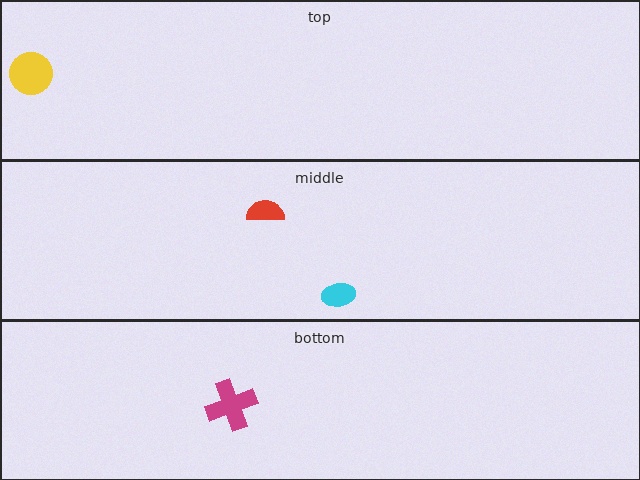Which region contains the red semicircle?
The middle region.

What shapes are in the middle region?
The red semicircle, the cyan ellipse.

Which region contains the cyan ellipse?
The middle region.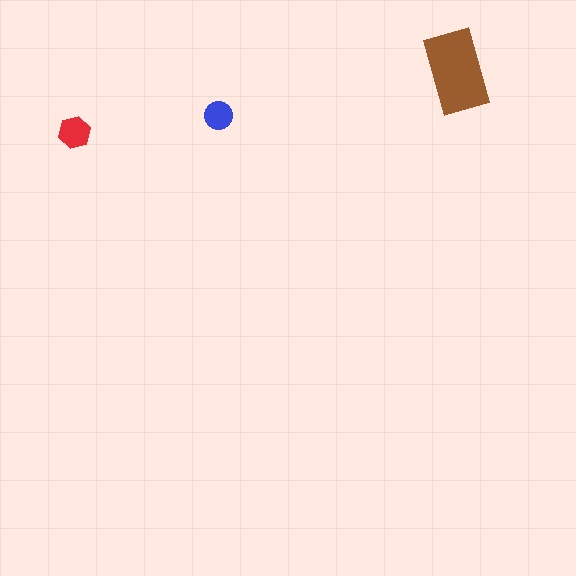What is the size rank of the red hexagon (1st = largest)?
2nd.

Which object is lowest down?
The red hexagon is bottommost.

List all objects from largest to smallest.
The brown rectangle, the red hexagon, the blue circle.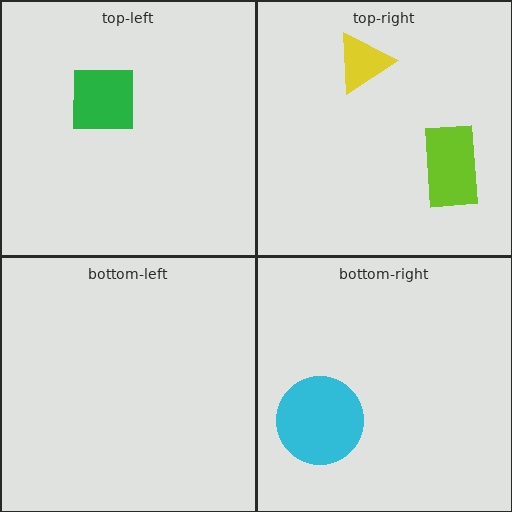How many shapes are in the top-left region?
1.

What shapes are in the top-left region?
The green square.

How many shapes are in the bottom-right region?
1.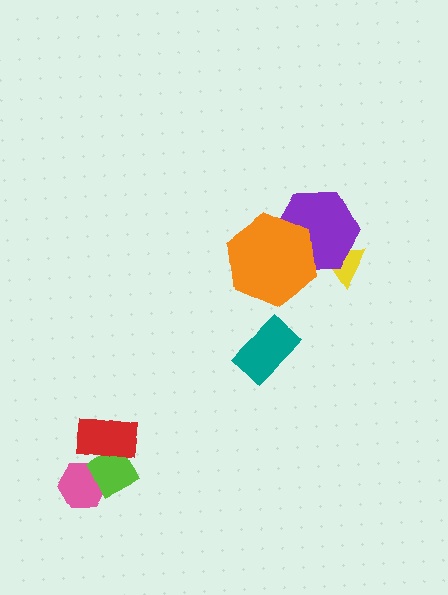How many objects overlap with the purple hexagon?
2 objects overlap with the purple hexagon.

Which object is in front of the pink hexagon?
The lime diamond is in front of the pink hexagon.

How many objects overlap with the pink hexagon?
1 object overlaps with the pink hexagon.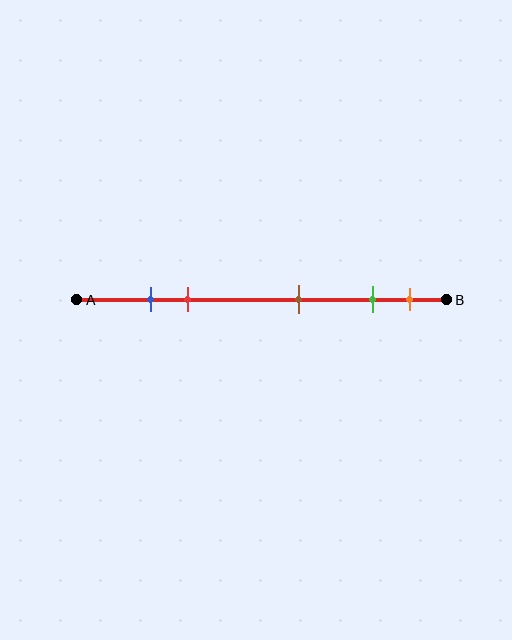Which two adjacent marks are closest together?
The blue and red marks are the closest adjacent pair.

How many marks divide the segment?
There are 5 marks dividing the segment.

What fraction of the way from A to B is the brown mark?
The brown mark is approximately 60% (0.6) of the way from A to B.